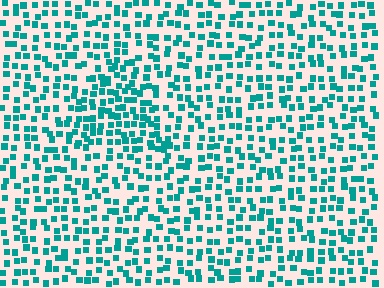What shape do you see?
I see a triangle.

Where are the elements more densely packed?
The elements are more densely packed inside the triangle boundary.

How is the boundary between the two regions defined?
The boundary is defined by a change in element density (approximately 1.6x ratio). All elements are the same color, size, and shape.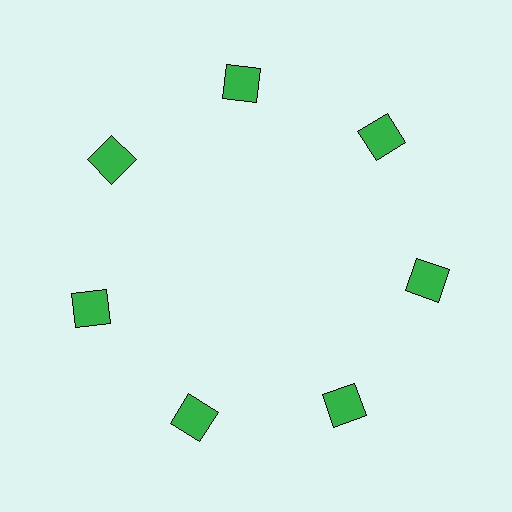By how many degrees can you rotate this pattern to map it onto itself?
The pattern maps onto itself every 51 degrees of rotation.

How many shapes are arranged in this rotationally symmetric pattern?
There are 7 shapes, arranged in 7 groups of 1.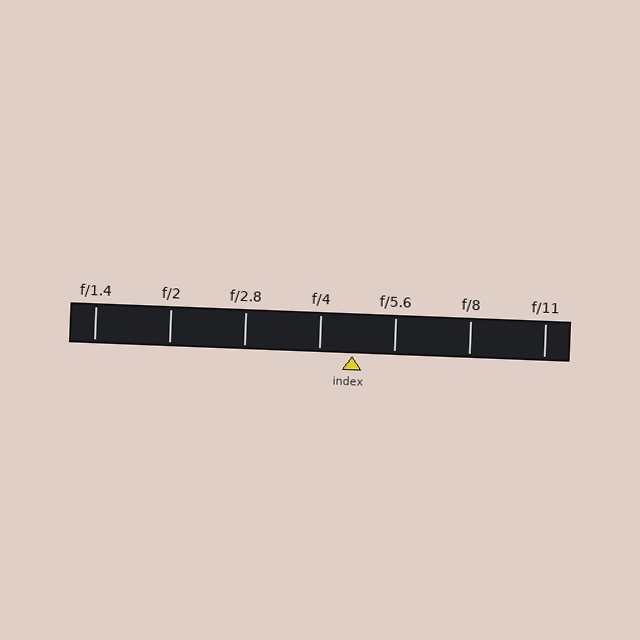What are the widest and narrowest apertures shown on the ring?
The widest aperture shown is f/1.4 and the narrowest is f/11.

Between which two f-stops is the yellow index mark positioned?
The index mark is between f/4 and f/5.6.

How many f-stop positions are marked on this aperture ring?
There are 7 f-stop positions marked.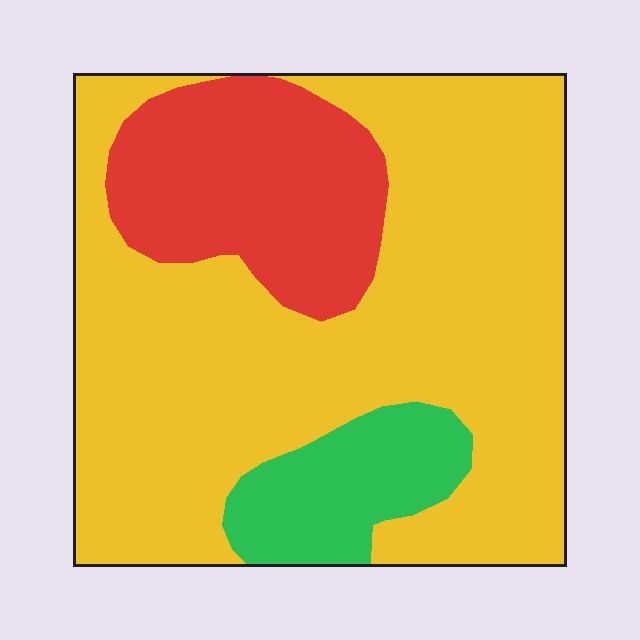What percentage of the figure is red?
Red covers 20% of the figure.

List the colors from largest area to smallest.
From largest to smallest: yellow, red, green.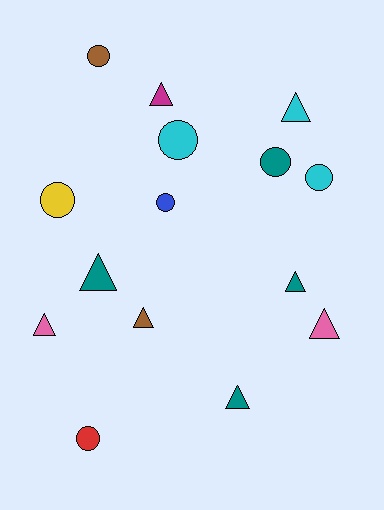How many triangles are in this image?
There are 8 triangles.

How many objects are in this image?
There are 15 objects.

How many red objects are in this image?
There is 1 red object.